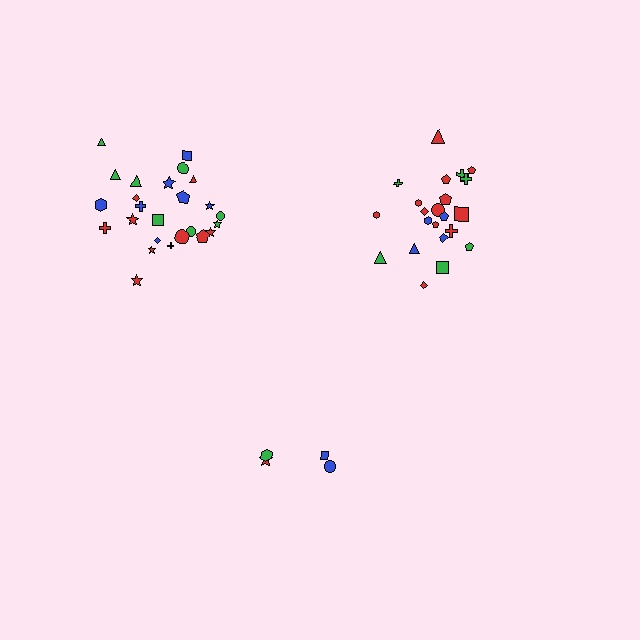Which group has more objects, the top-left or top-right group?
The top-left group.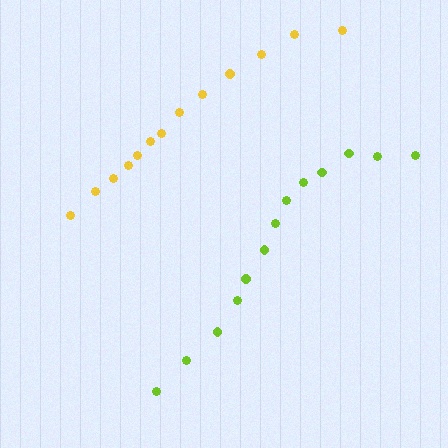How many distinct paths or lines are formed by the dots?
There are 2 distinct paths.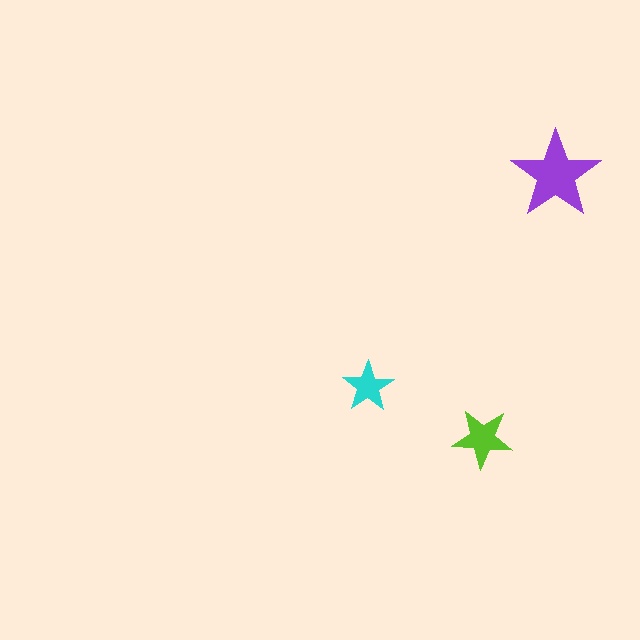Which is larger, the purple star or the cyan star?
The purple one.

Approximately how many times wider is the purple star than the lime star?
About 1.5 times wider.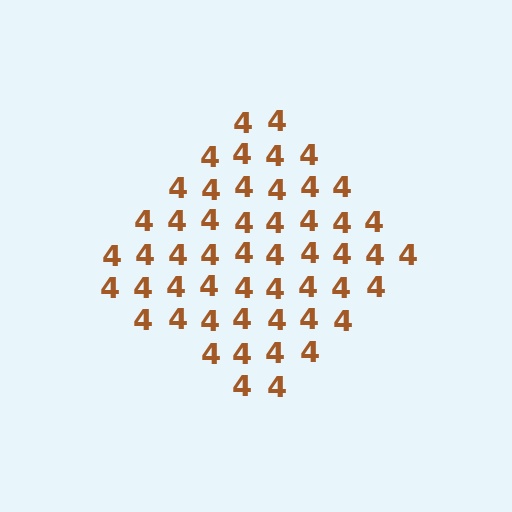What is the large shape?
The large shape is a diamond.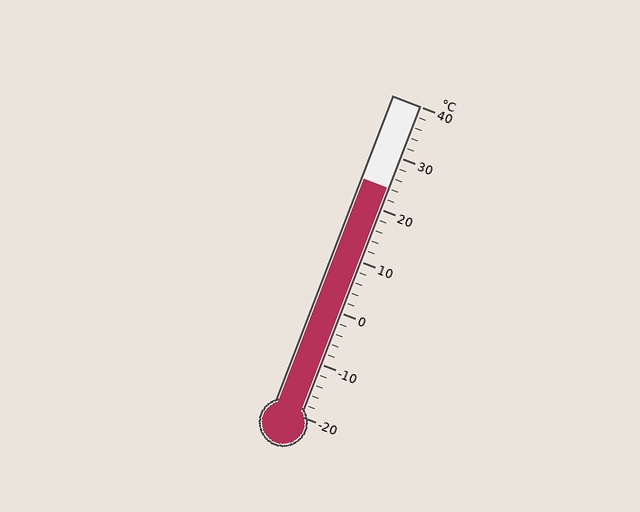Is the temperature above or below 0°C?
The temperature is above 0°C.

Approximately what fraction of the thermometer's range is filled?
The thermometer is filled to approximately 75% of its range.